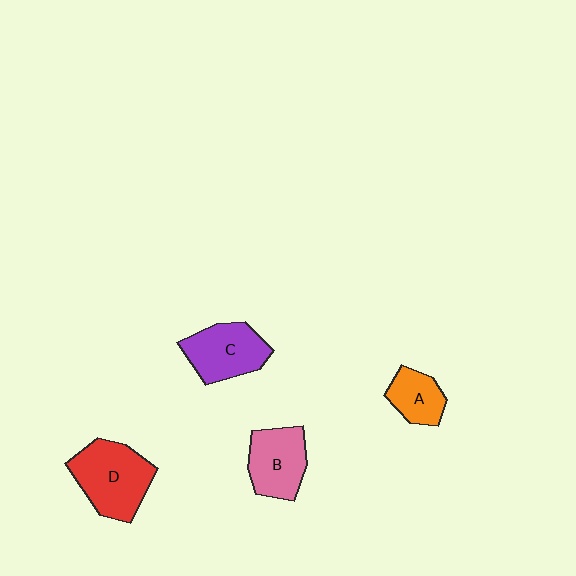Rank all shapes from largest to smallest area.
From largest to smallest: D (red), C (purple), B (pink), A (orange).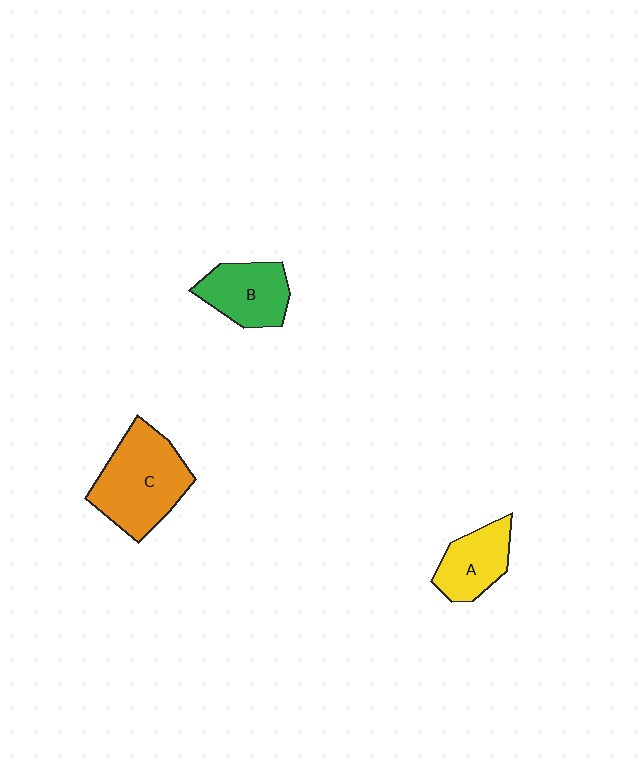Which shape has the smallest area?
Shape A (yellow).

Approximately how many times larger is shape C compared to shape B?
Approximately 1.5 times.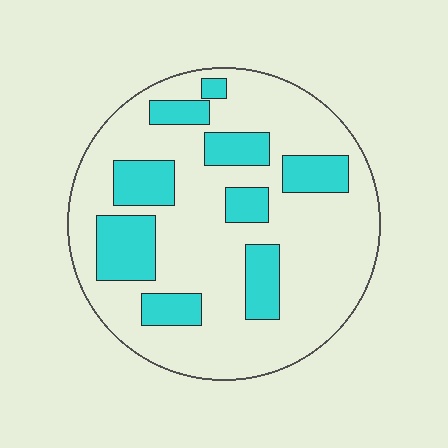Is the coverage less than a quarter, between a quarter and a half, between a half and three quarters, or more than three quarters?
Between a quarter and a half.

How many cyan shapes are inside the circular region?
9.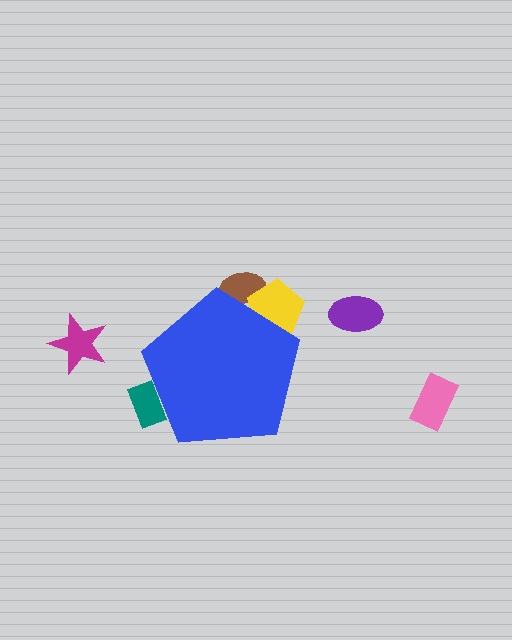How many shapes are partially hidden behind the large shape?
3 shapes are partially hidden.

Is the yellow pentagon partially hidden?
Yes, the yellow pentagon is partially hidden behind the blue pentagon.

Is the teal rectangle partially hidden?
Yes, the teal rectangle is partially hidden behind the blue pentagon.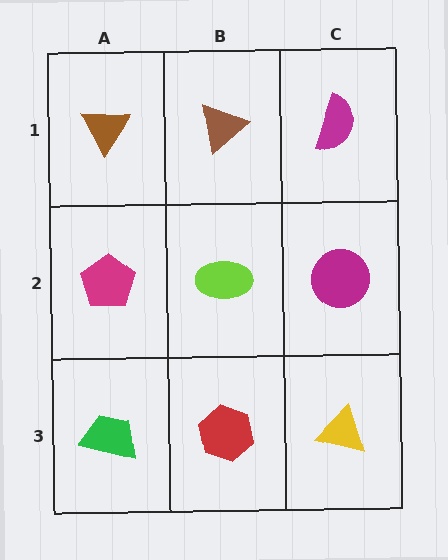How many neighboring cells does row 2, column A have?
3.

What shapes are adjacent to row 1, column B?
A lime ellipse (row 2, column B), a brown triangle (row 1, column A), a magenta semicircle (row 1, column C).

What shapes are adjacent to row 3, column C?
A magenta circle (row 2, column C), a red hexagon (row 3, column B).